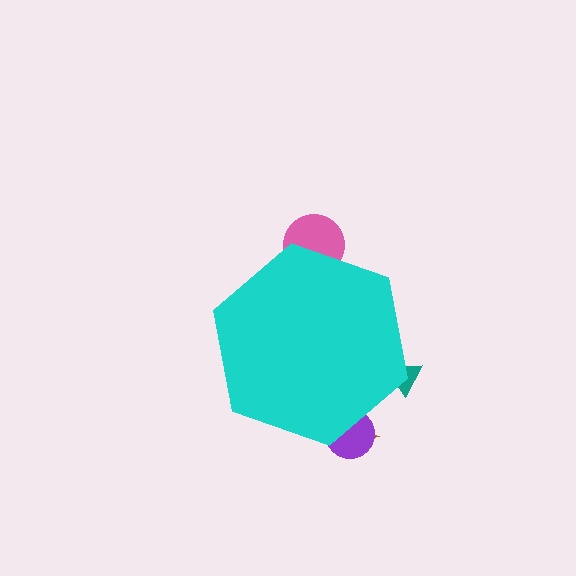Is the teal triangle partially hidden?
Yes, the teal triangle is partially hidden behind the cyan hexagon.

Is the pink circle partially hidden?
Yes, the pink circle is partially hidden behind the cyan hexagon.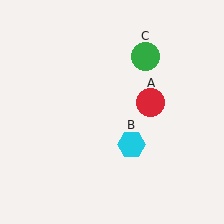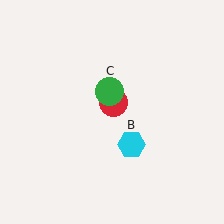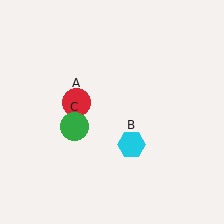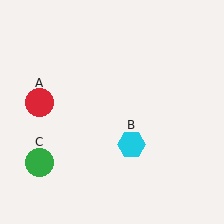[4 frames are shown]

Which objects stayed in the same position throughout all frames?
Cyan hexagon (object B) remained stationary.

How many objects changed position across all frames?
2 objects changed position: red circle (object A), green circle (object C).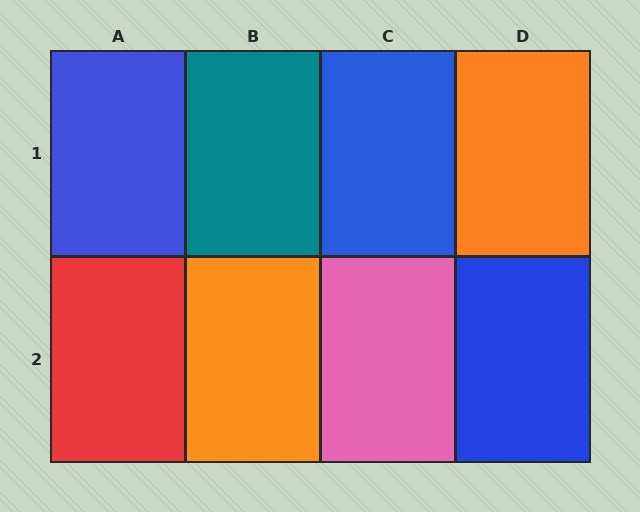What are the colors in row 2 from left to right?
Red, orange, pink, blue.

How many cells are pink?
1 cell is pink.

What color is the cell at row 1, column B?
Teal.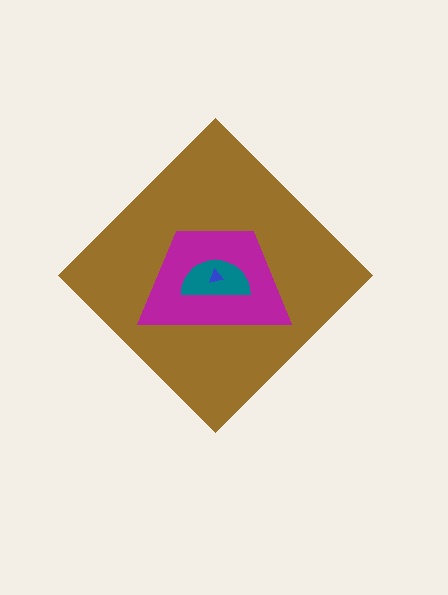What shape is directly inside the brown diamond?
The magenta trapezoid.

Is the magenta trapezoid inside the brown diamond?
Yes.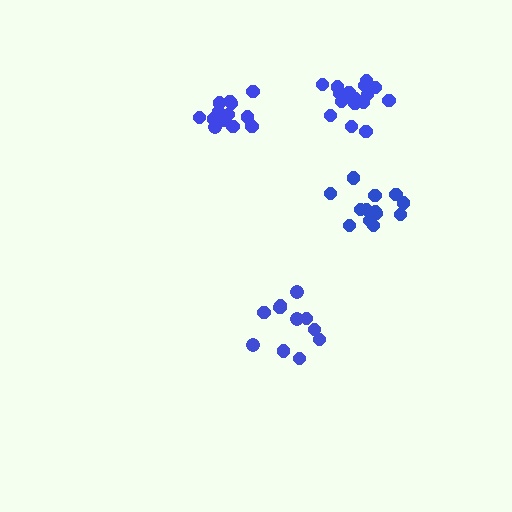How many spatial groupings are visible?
There are 4 spatial groupings.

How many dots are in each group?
Group 1: 13 dots, Group 2: 11 dots, Group 3: 14 dots, Group 4: 17 dots (55 total).